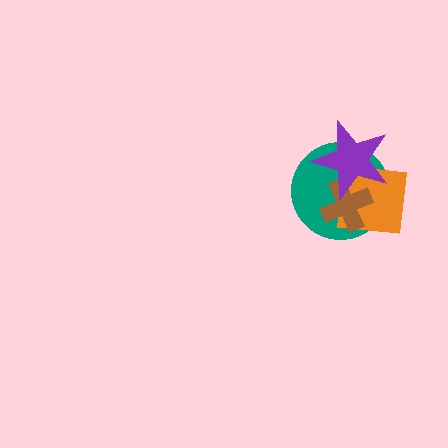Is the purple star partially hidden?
No, no other shape covers it.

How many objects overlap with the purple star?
3 objects overlap with the purple star.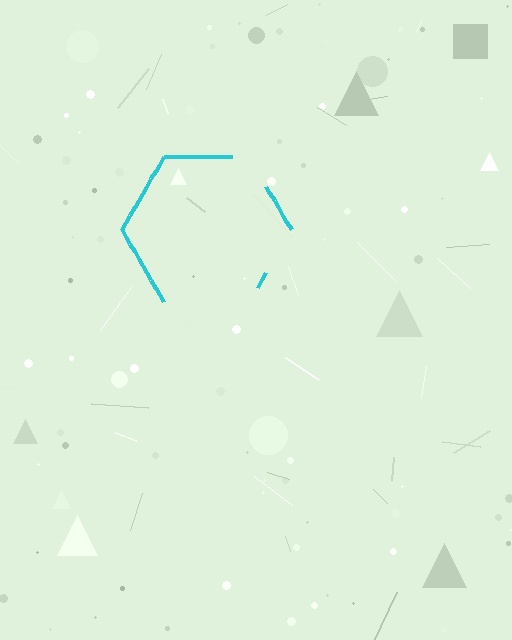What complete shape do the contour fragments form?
The contour fragments form a hexagon.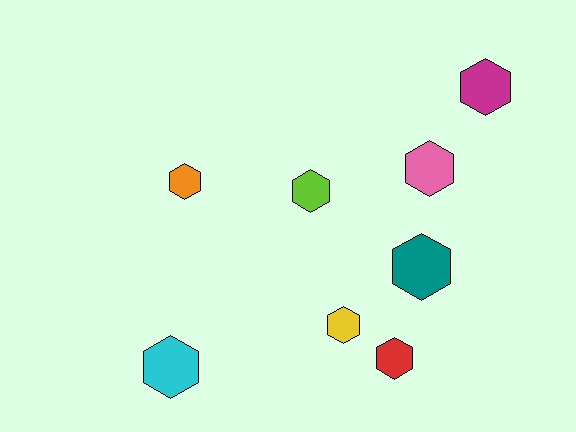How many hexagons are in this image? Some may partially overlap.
There are 8 hexagons.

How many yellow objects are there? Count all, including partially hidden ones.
There is 1 yellow object.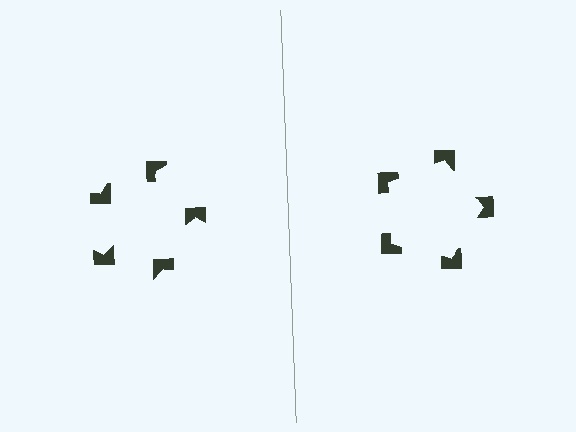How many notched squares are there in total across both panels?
10 — 5 on each side.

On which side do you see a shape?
An illusory pentagon appears on the right side. On the left side the wedge cuts are rotated, so no coherent shape forms.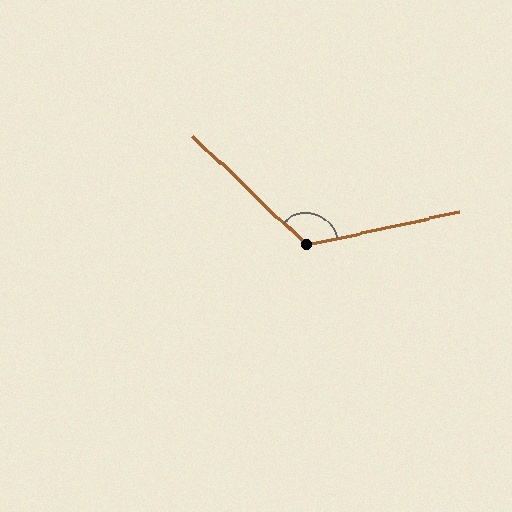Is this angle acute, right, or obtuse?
It is obtuse.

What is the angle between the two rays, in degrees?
Approximately 124 degrees.